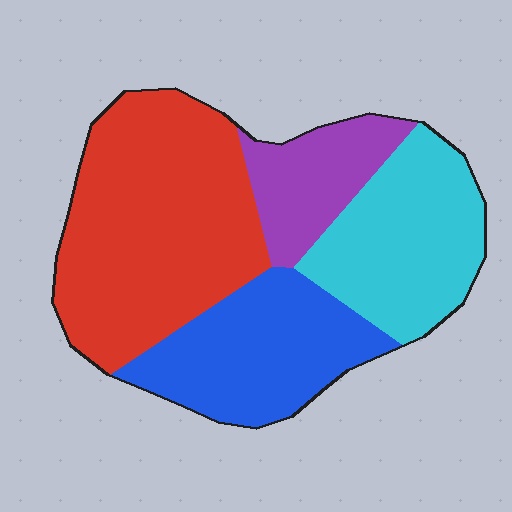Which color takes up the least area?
Purple, at roughly 15%.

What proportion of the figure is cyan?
Cyan covers roughly 25% of the figure.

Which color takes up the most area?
Red, at roughly 40%.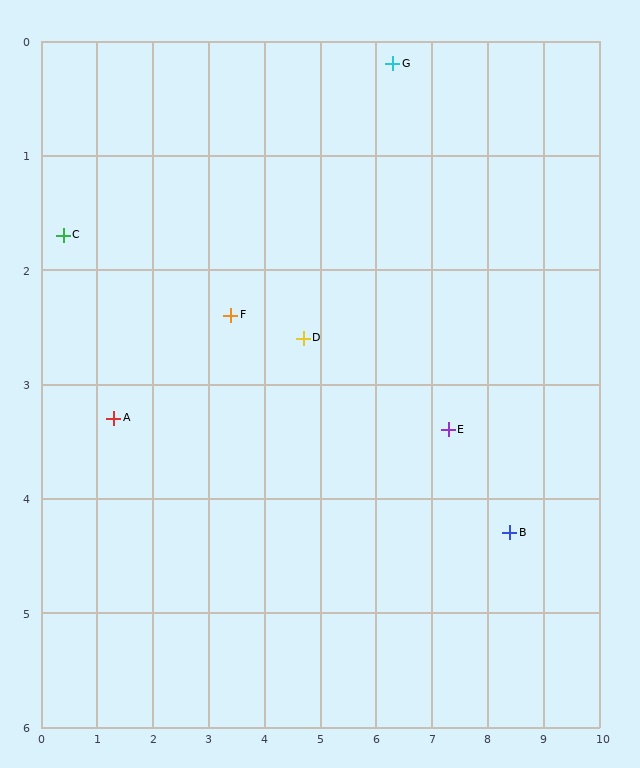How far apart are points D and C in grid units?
Points D and C are about 4.4 grid units apart.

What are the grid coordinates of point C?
Point C is at approximately (0.4, 1.7).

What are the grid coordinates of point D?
Point D is at approximately (4.7, 2.6).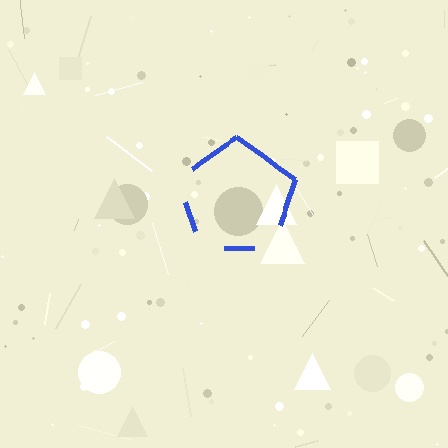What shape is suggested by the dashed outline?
The dashed outline suggests a pentagon.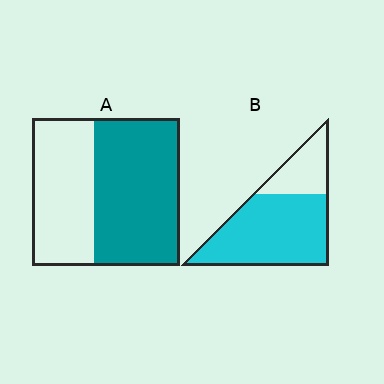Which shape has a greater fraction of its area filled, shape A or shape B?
Shape B.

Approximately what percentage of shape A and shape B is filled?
A is approximately 60% and B is approximately 75%.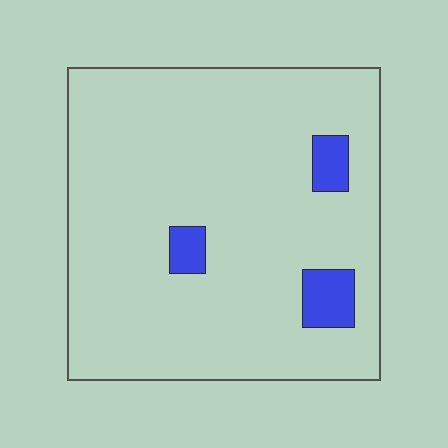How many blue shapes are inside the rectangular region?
3.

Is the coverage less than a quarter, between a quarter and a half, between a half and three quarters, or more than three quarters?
Less than a quarter.